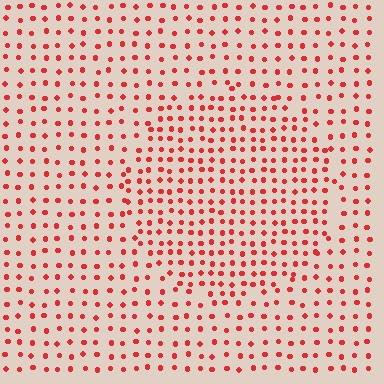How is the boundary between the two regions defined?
The boundary is defined by a change in element density (approximately 1.6x ratio). All elements are the same color, size, and shape.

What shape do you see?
I see a circle.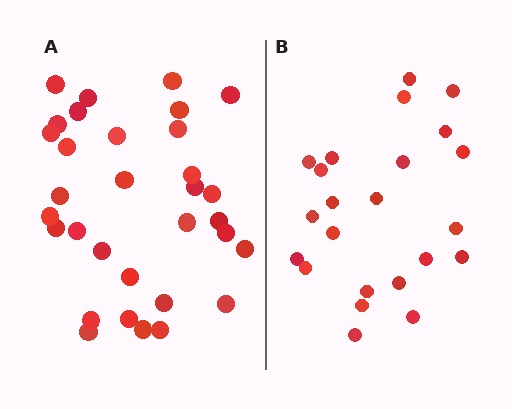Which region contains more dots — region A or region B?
Region A (the left region) has more dots.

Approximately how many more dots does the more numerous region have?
Region A has roughly 8 or so more dots than region B.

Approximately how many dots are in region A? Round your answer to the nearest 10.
About 30 dots. (The exact count is 32, which rounds to 30.)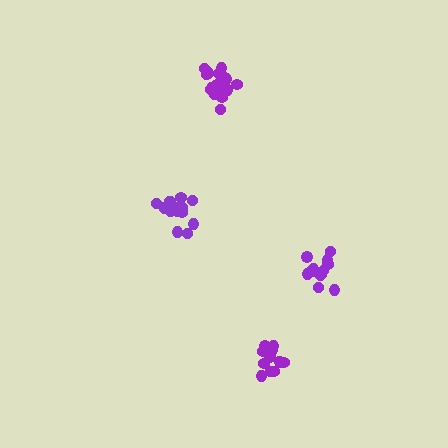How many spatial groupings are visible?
There are 4 spatial groupings.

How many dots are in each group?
Group 1: 18 dots, Group 2: 13 dots, Group 3: 17 dots, Group 4: 14 dots (62 total).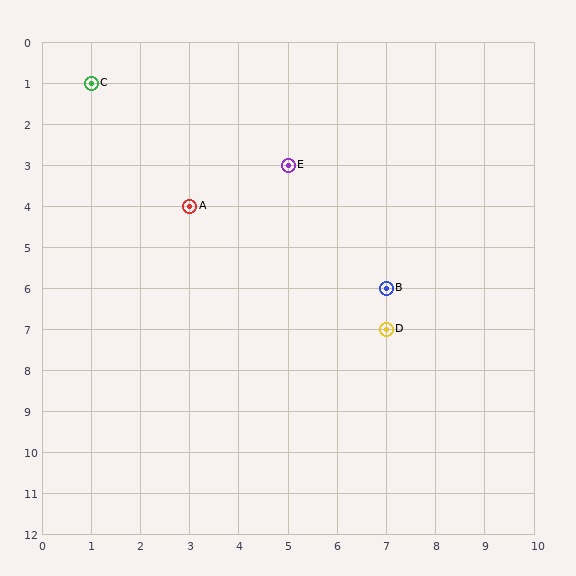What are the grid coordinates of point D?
Point D is at grid coordinates (7, 7).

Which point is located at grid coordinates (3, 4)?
Point A is at (3, 4).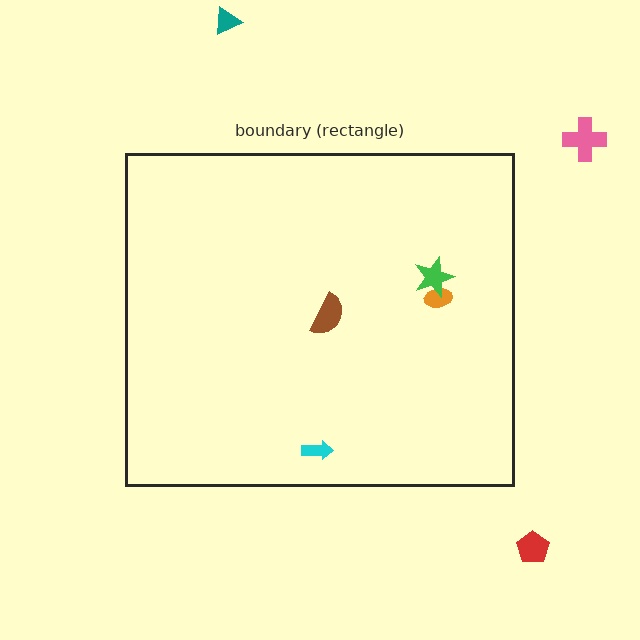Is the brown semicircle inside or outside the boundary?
Inside.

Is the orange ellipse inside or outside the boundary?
Inside.